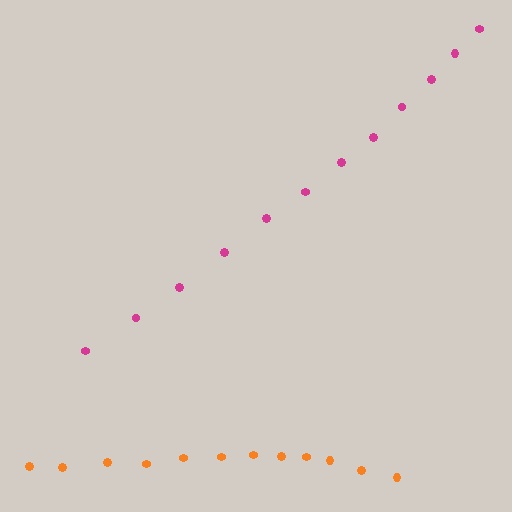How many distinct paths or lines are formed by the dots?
There are 2 distinct paths.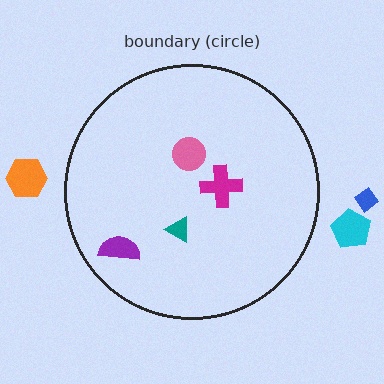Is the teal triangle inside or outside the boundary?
Inside.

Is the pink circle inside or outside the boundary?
Inside.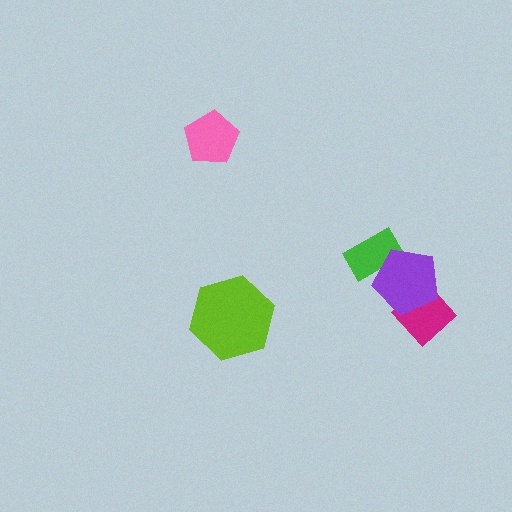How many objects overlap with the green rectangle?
1 object overlaps with the green rectangle.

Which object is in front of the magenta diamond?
The purple pentagon is in front of the magenta diamond.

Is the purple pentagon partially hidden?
No, no other shape covers it.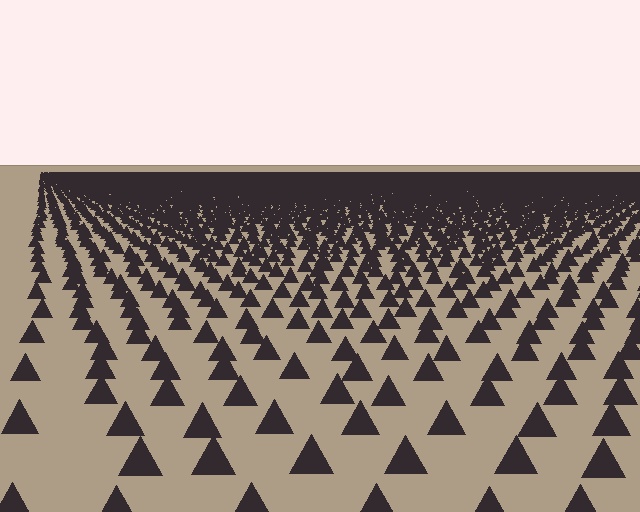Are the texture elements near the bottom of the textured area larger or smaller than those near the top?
Larger. Near the bottom, elements are closer to the viewer and appear at a bigger on-screen size.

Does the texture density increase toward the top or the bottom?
Density increases toward the top.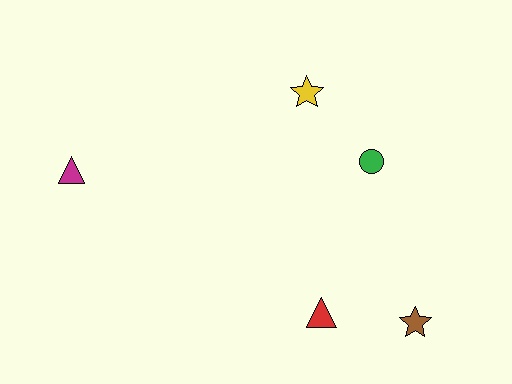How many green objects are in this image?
There is 1 green object.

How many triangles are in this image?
There are 2 triangles.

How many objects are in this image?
There are 5 objects.